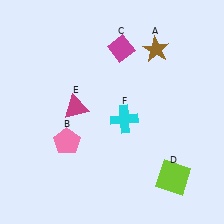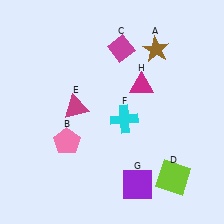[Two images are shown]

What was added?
A purple square (G), a magenta triangle (H) were added in Image 2.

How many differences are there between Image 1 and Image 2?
There are 2 differences between the two images.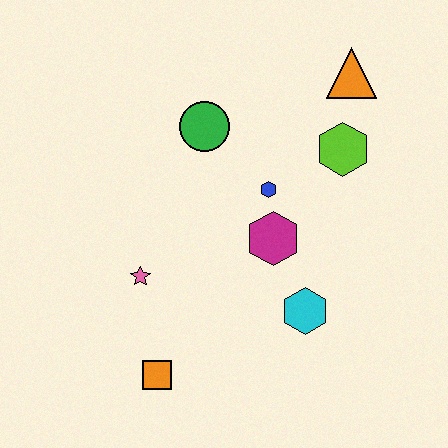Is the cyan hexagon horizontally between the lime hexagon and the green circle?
Yes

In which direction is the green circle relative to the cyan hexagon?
The green circle is above the cyan hexagon.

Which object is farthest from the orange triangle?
The orange square is farthest from the orange triangle.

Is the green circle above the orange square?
Yes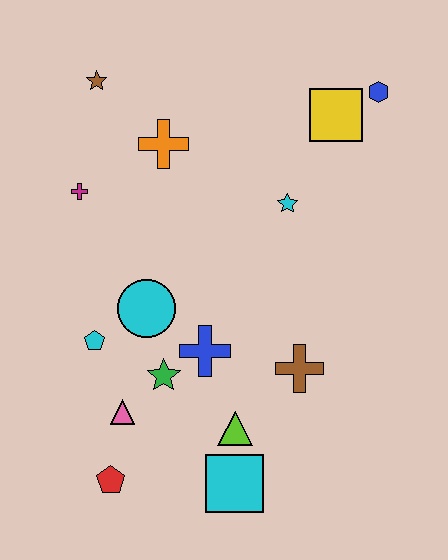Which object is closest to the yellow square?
The blue hexagon is closest to the yellow square.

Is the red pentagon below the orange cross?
Yes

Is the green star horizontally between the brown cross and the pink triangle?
Yes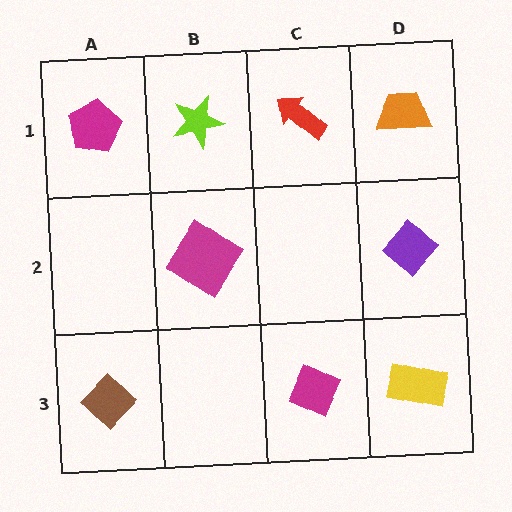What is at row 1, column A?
A magenta pentagon.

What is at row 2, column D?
A purple diamond.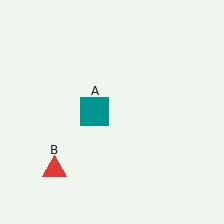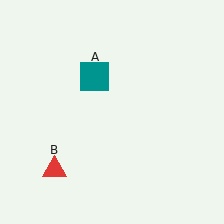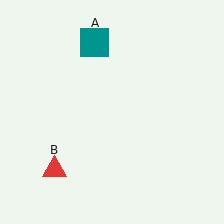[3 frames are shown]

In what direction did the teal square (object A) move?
The teal square (object A) moved up.